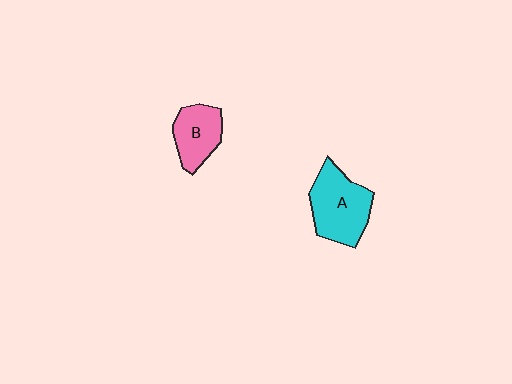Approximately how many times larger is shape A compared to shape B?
Approximately 1.5 times.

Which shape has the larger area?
Shape A (cyan).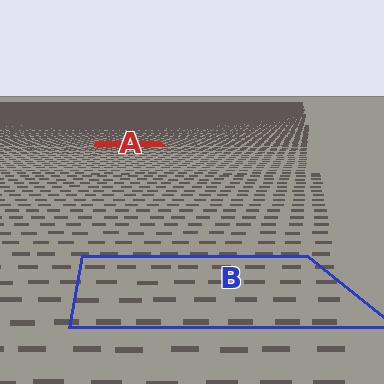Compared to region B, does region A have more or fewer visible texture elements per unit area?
Region A has more texture elements per unit area — they are packed more densely because it is farther away.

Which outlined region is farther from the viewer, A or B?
Region A is farther from the viewer — the texture elements inside it appear smaller and more densely packed.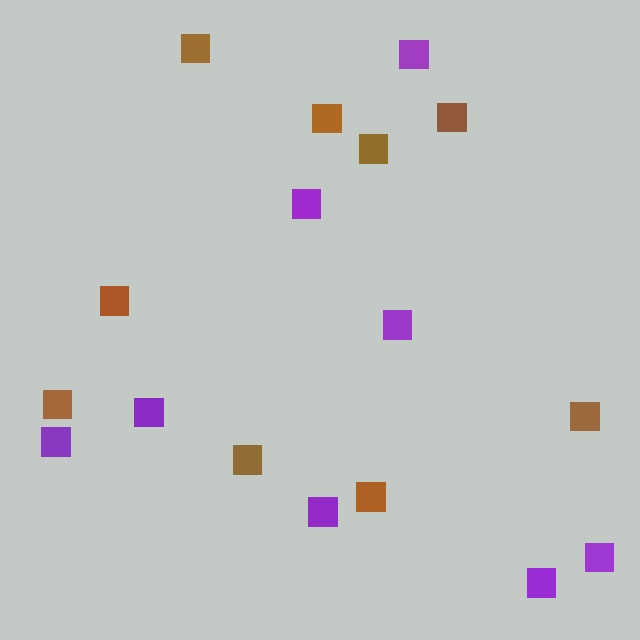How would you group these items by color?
There are 2 groups: one group of brown squares (9) and one group of purple squares (8).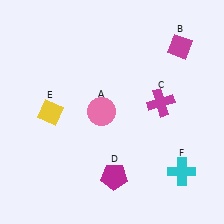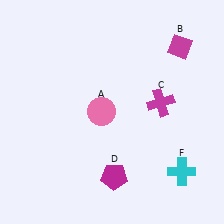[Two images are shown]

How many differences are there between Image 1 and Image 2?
There is 1 difference between the two images.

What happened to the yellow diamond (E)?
The yellow diamond (E) was removed in Image 2. It was in the bottom-left area of Image 1.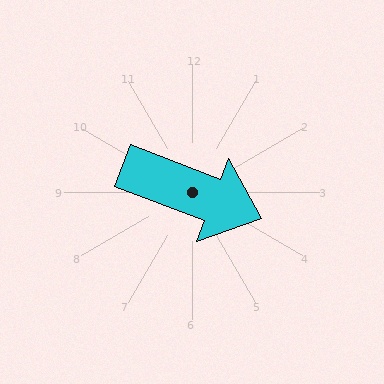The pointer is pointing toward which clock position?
Roughly 4 o'clock.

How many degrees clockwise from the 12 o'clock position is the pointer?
Approximately 111 degrees.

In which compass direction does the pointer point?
East.